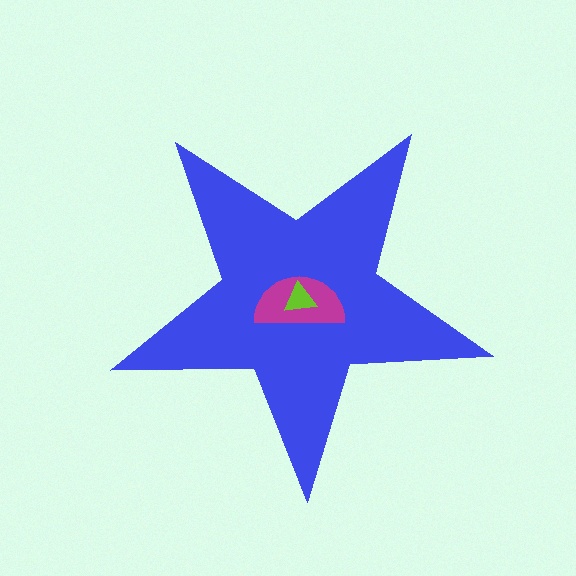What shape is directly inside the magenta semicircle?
The lime triangle.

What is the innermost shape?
The lime triangle.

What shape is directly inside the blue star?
The magenta semicircle.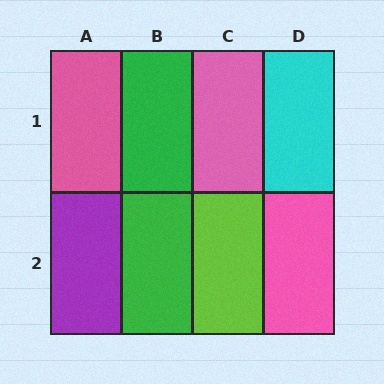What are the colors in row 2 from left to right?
Purple, green, lime, pink.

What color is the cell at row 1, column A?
Pink.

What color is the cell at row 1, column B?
Green.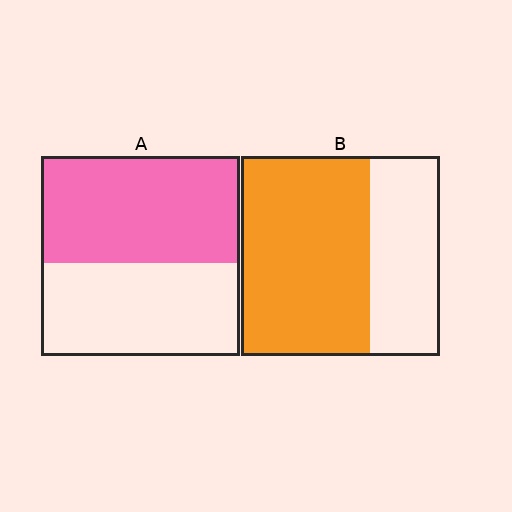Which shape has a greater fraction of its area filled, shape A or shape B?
Shape B.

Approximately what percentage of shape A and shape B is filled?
A is approximately 55% and B is approximately 65%.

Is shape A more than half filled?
Roughly half.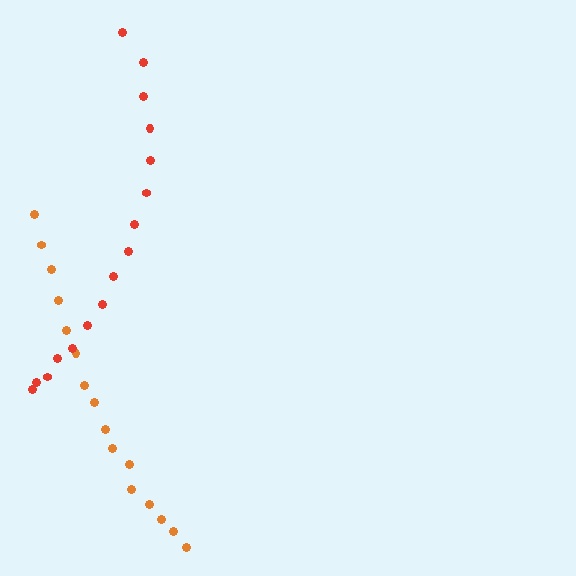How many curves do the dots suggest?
There are 2 distinct paths.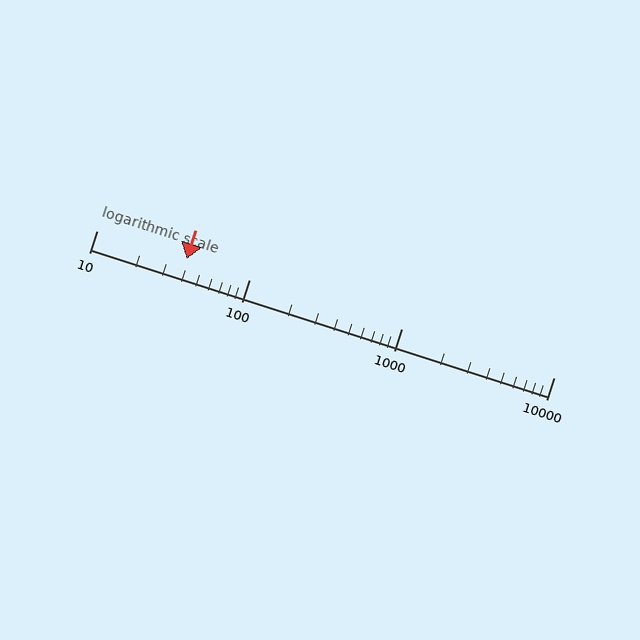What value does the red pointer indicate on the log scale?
The pointer indicates approximately 39.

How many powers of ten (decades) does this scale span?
The scale spans 3 decades, from 10 to 10000.